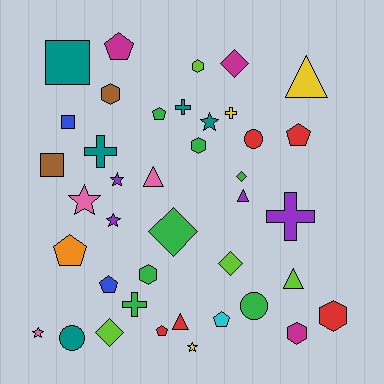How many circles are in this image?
There are 3 circles.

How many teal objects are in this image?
There are 5 teal objects.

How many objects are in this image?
There are 40 objects.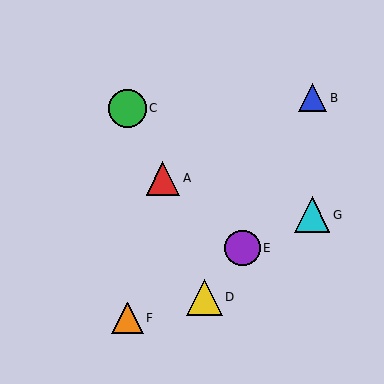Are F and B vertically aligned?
No, F is at x≈127 and B is at x≈313.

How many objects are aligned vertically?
2 objects (C, F) are aligned vertically.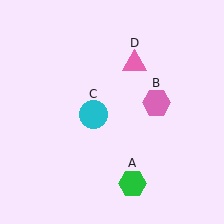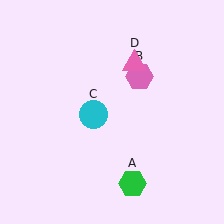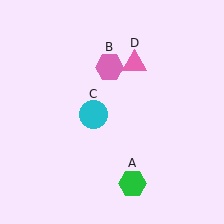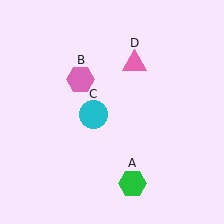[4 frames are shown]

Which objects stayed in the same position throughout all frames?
Green hexagon (object A) and cyan circle (object C) and pink triangle (object D) remained stationary.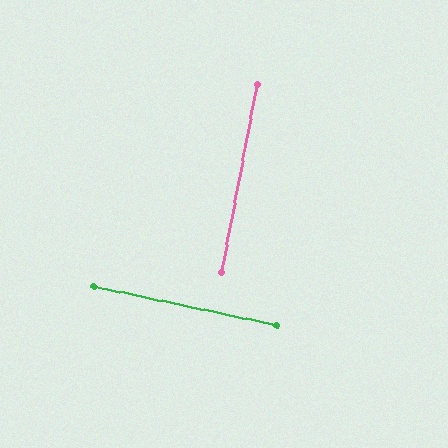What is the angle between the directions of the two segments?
Approximately 89 degrees.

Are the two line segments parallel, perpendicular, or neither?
Perpendicular — they meet at approximately 89°.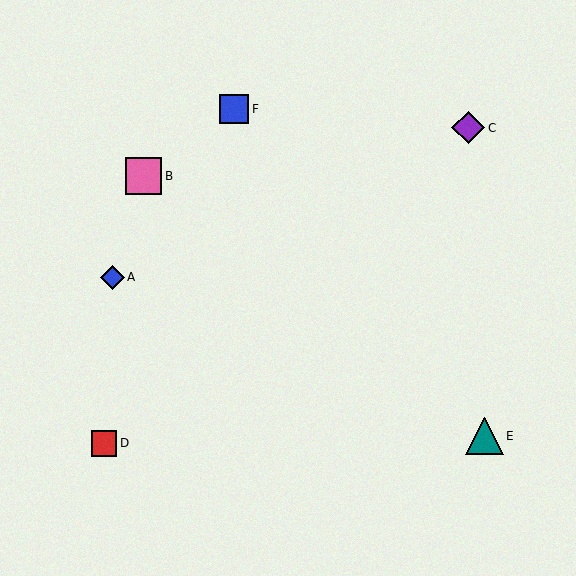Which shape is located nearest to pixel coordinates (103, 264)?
The blue diamond (labeled A) at (112, 277) is nearest to that location.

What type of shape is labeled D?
Shape D is a red square.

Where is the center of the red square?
The center of the red square is at (104, 443).